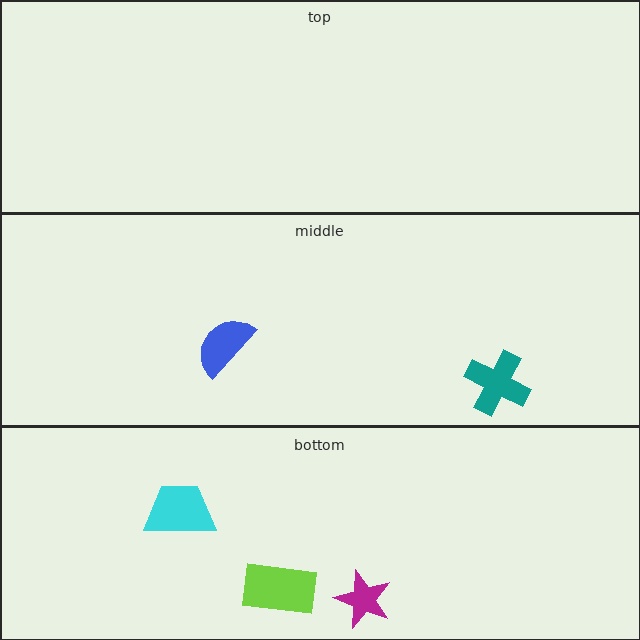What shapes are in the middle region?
The teal cross, the blue semicircle.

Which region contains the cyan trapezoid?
The bottom region.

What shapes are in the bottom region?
The cyan trapezoid, the magenta star, the lime rectangle.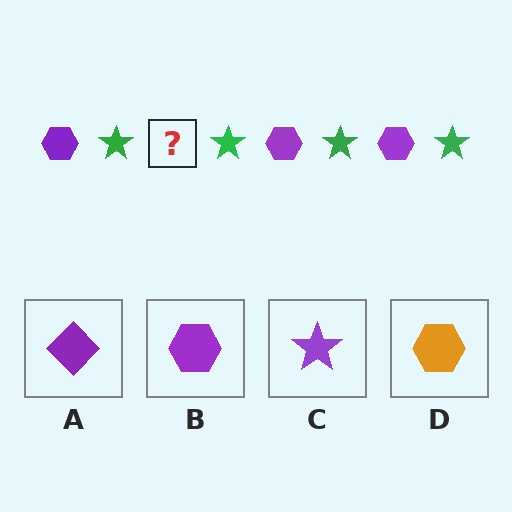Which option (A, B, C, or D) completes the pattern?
B.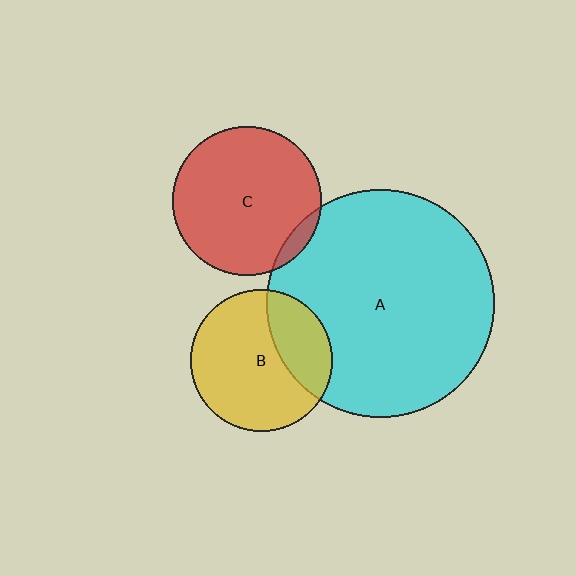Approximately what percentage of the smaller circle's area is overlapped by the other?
Approximately 5%.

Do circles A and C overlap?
Yes.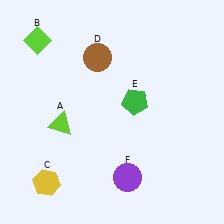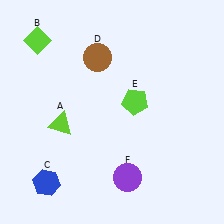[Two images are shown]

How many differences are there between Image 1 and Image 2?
There are 2 differences between the two images.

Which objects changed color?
C changed from yellow to blue. E changed from green to lime.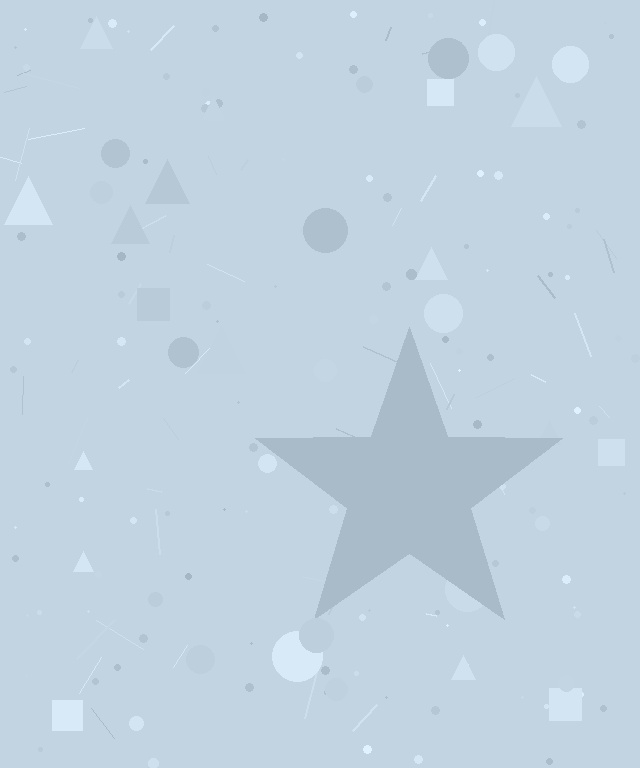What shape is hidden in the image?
A star is hidden in the image.